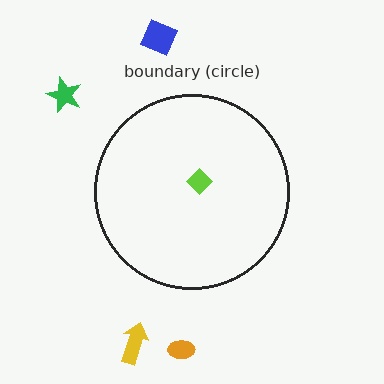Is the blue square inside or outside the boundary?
Outside.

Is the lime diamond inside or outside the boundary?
Inside.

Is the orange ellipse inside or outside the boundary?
Outside.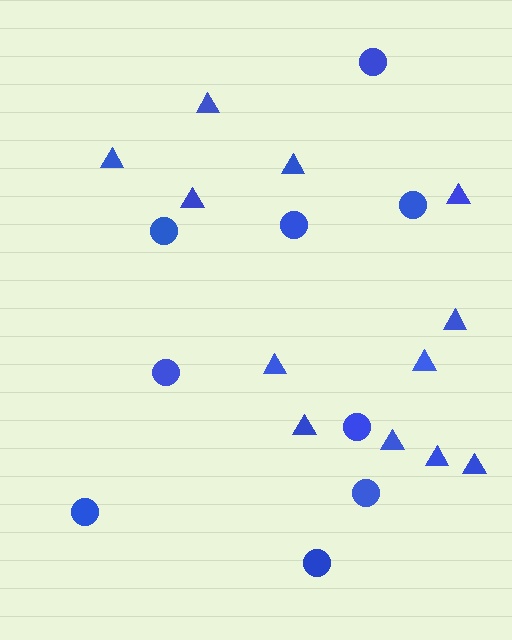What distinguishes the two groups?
There are 2 groups: one group of triangles (12) and one group of circles (9).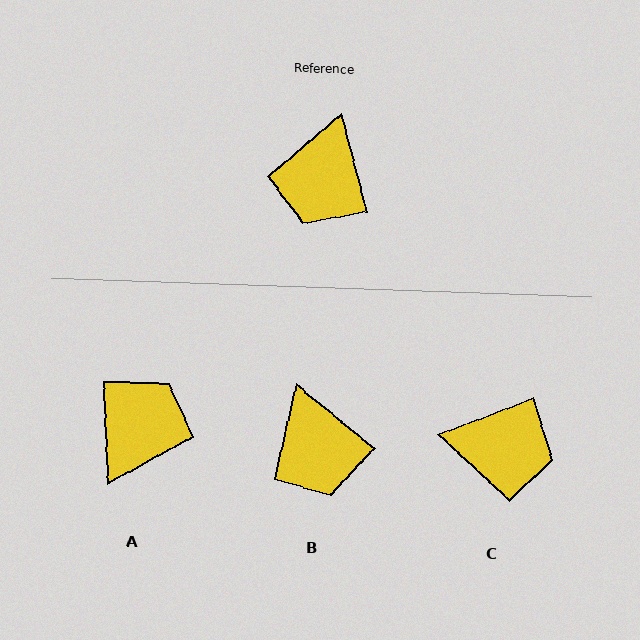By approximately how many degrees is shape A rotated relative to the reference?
Approximately 168 degrees counter-clockwise.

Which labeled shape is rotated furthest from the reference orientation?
A, about 168 degrees away.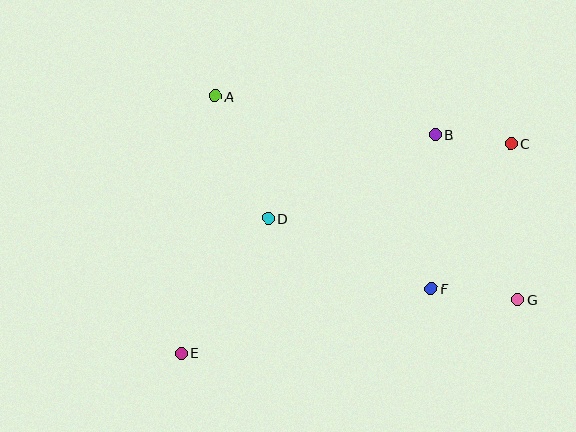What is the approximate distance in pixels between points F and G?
The distance between F and G is approximately 87 pixels.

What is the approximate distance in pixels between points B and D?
The distance between B and D is approximately 187 pixels.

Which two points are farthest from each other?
Points C and E are farthest from each other.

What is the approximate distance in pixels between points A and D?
The distance between A and D is approximately 133 pixels.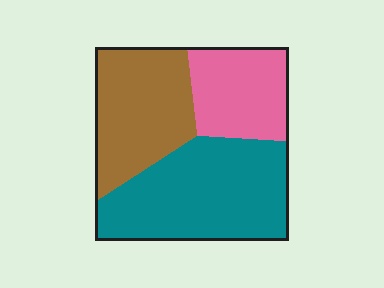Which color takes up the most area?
Teal, at roughly 45%.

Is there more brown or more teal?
Teal.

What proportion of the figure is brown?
Brown takes up about one third (1/3) of the figure.